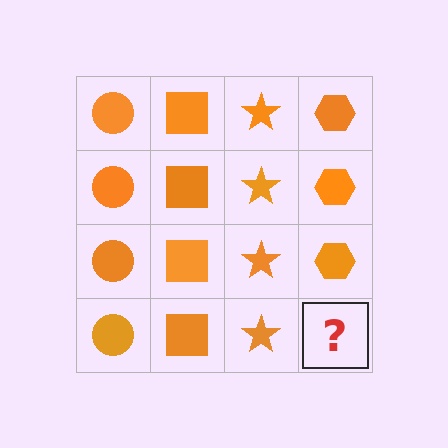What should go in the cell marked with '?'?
The missing cell should contain an orange hexagon.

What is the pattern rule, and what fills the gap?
The rule is that each column has a consistent shape. The gap should be filled with an orange hexagon.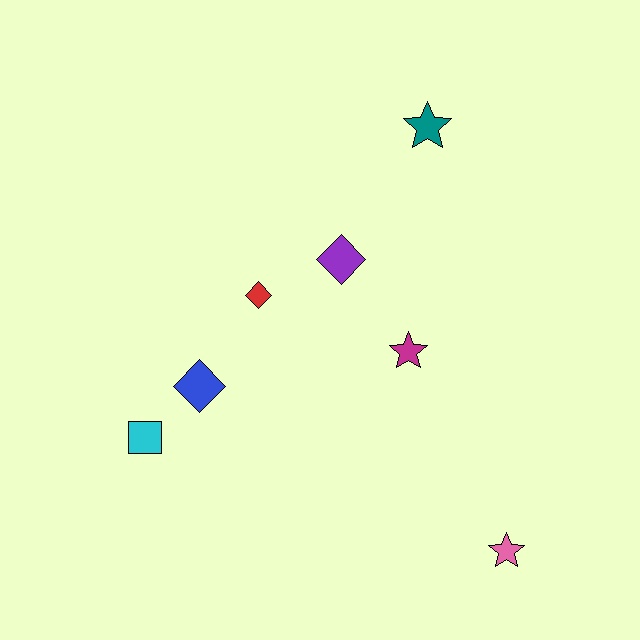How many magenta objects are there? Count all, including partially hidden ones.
There is 1 magenta object.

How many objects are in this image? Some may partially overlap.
There are 7 objects.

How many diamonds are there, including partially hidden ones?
There are 3 diamonds.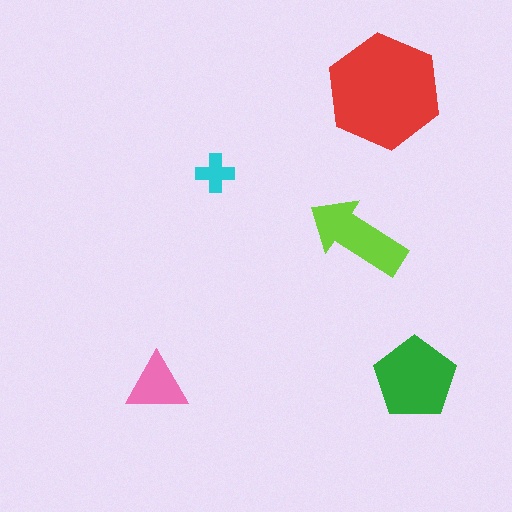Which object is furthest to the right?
The green pentagon is rightmost.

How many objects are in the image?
There are 5 objects in the image.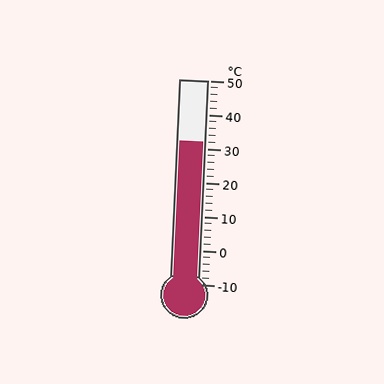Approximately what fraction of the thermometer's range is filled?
The thermometer is filled to approximately 70% of its range.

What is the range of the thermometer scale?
The thermometer scale ranges from -10°C to 50°C.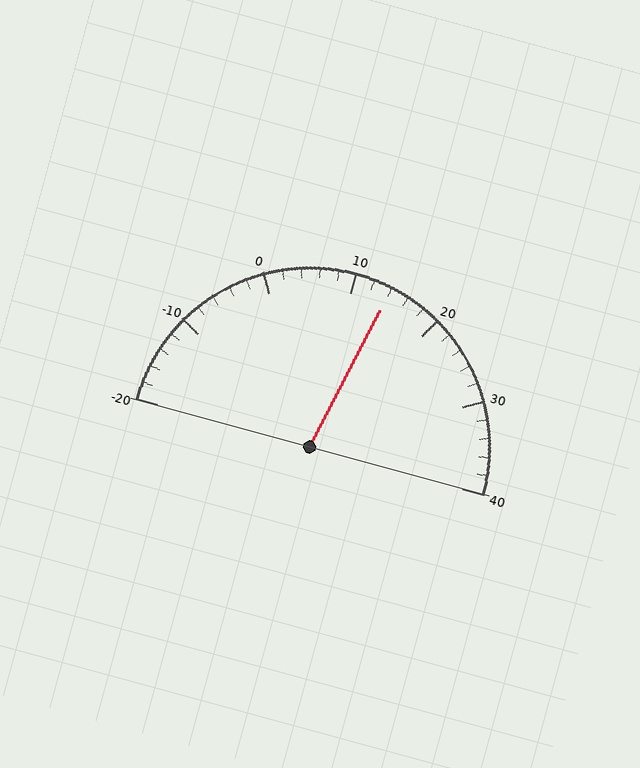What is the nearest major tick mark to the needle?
The nearest major tick mark is 10.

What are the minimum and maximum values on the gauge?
The gauge ranges from -20 to 40.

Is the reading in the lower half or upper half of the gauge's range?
The reading is in the upper half of the range (-20 to 40).